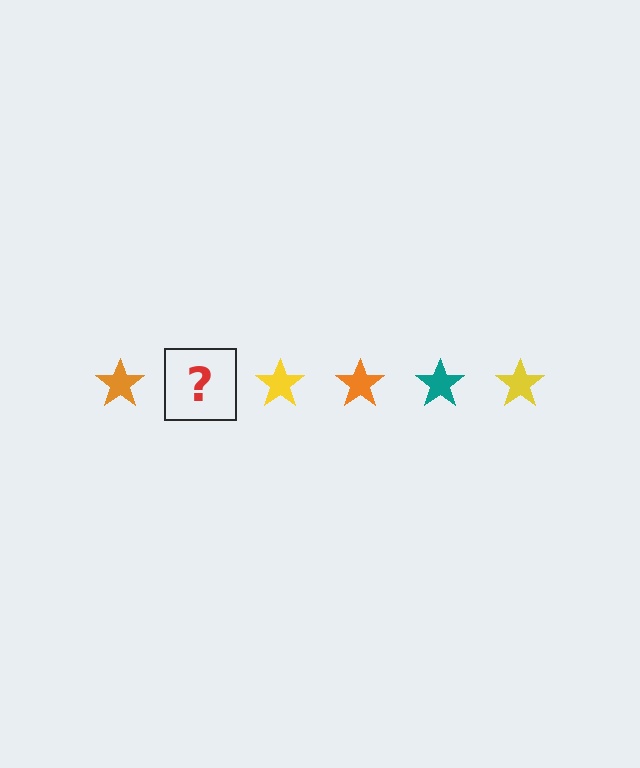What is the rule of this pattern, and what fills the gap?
The rule is that the pattern cycles through orange, teal, yellow stars. The gap should be filled with a teal star.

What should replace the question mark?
The question mark should be replaced with a teal star.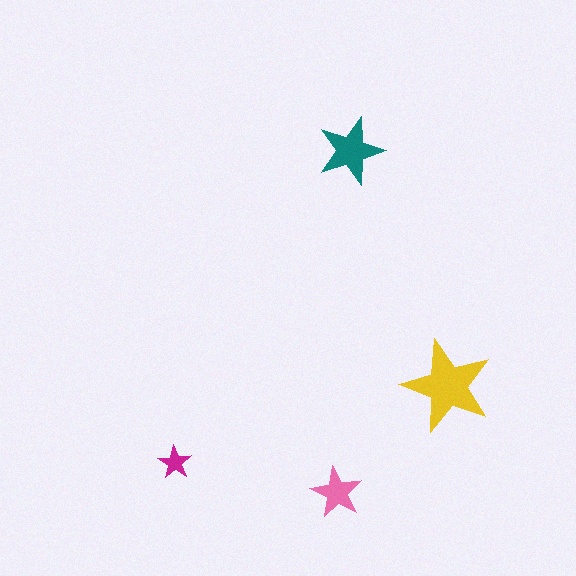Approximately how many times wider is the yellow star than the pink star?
About 2 times wider.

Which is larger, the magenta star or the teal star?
The teal one.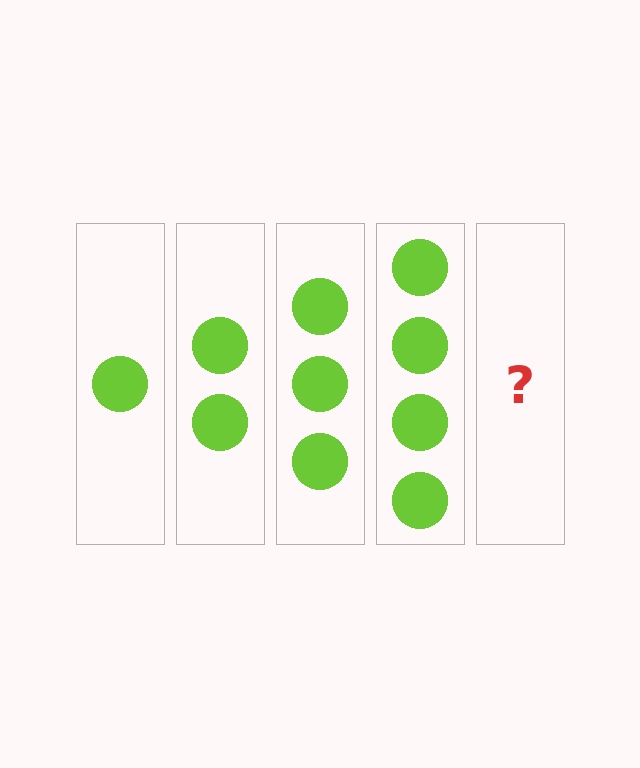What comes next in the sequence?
The next element should be 5 circles.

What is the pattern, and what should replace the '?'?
The pattern is that each step adds one more circle. The '?' should be 5 circles.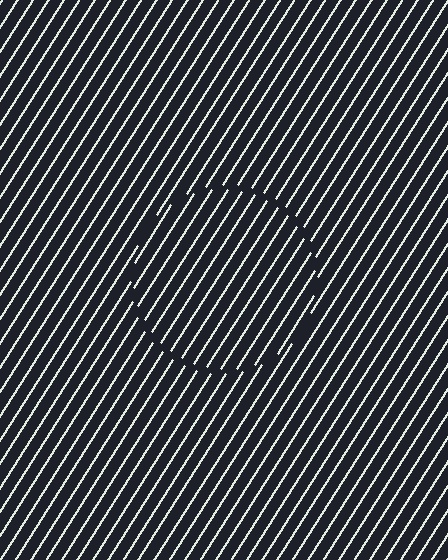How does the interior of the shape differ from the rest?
The interior of the shape contains the same grating, shifted by half a period — the contour is defined by the phase discontinuity where line-ends from the inner and outer gratings abut.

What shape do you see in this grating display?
An illusory circle. The interior of the shape contains the same grating, shifted by half a period — the contour is defined by the phase discontinuity where line-ends from the inner and outer gratings abut.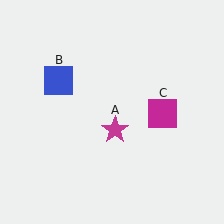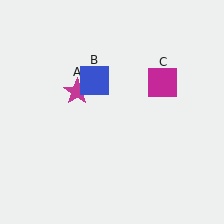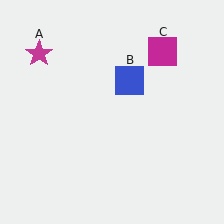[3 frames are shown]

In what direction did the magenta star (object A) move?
The magenta star (object A) moved up and to the left.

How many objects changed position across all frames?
3 objects changed position: magenta star (object A), blue square (object B), magenta square (object C).